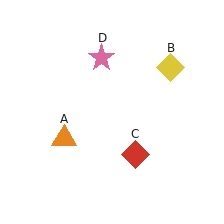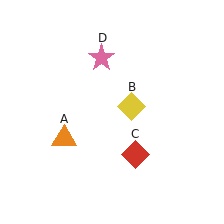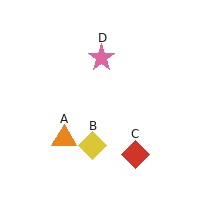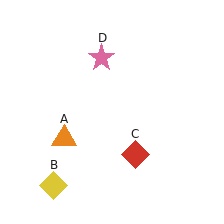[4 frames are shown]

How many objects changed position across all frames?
1 object changed position: yellow diamond (object B).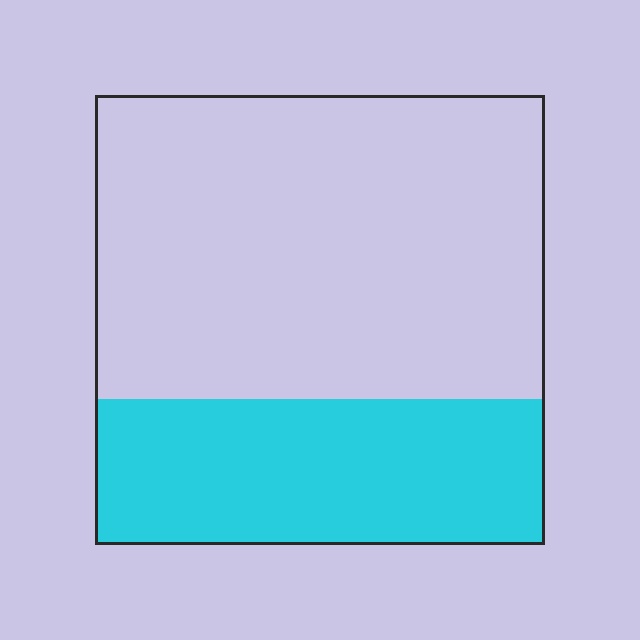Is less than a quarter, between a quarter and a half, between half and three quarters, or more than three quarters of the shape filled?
Between a quarter and a half.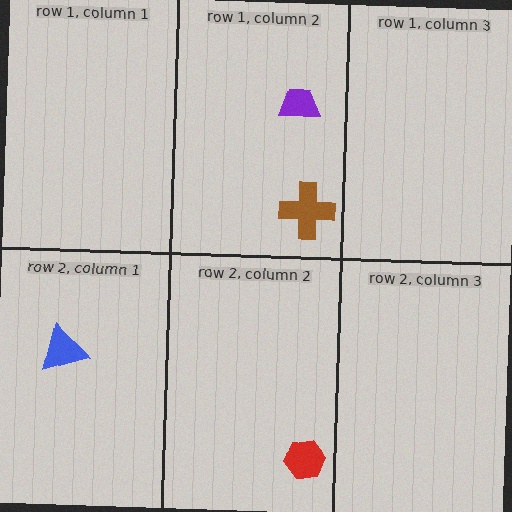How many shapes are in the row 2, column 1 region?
1.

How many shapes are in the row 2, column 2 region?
1.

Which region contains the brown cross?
The row 1, column 2 region.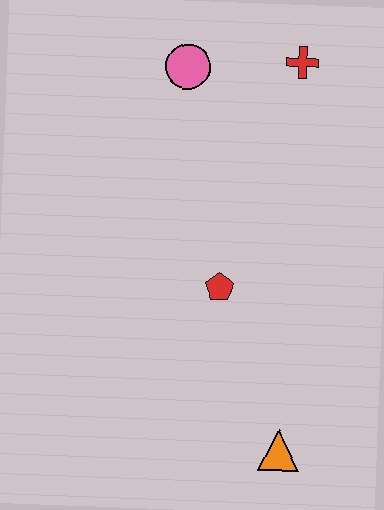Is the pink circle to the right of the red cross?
No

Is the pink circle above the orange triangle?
Yes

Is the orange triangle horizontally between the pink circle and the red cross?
Yes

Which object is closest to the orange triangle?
The red pentagon is closest to the orange triangle.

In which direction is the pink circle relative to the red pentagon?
The pink circle is above the red pentagon.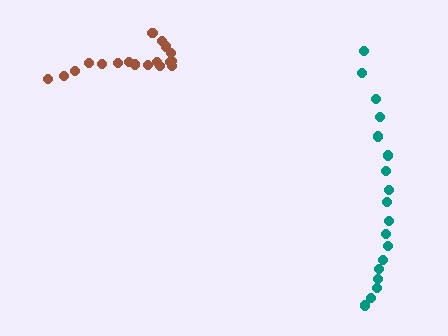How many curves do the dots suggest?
There are 2 distinct paths.